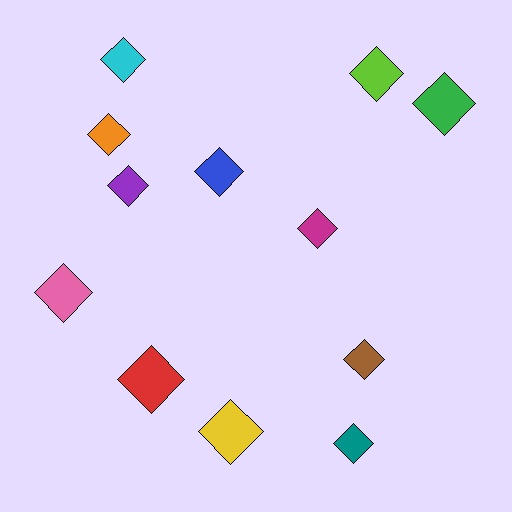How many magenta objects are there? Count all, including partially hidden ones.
There is 1 magenta object.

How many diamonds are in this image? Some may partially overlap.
There are 12 diamonds.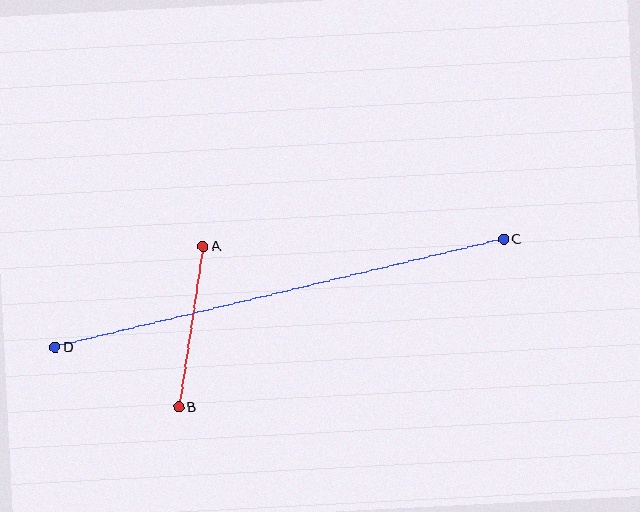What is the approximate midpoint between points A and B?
The midpoint is at approximately (191, 327) pixels.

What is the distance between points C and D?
The distance is approximately 462 pixels.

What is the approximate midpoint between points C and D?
The midpoint is at approximately (279, 293) pixels.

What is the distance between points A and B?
The distance is approximately 162 pixels.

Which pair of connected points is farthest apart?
Points C and D are farthest apart.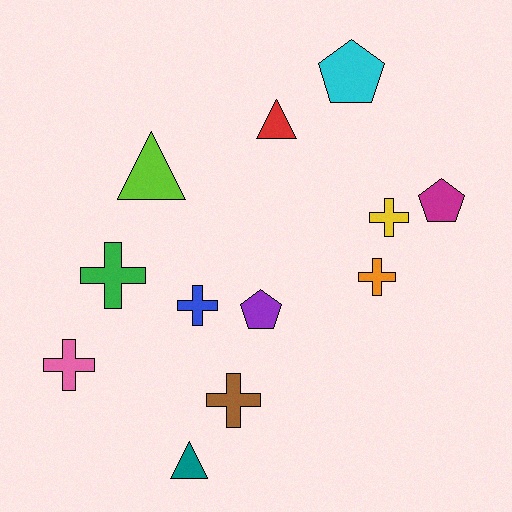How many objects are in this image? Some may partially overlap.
There are 12 objects.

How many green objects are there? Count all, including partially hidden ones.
There is 1 green object.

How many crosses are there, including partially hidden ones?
There are 6 crosses.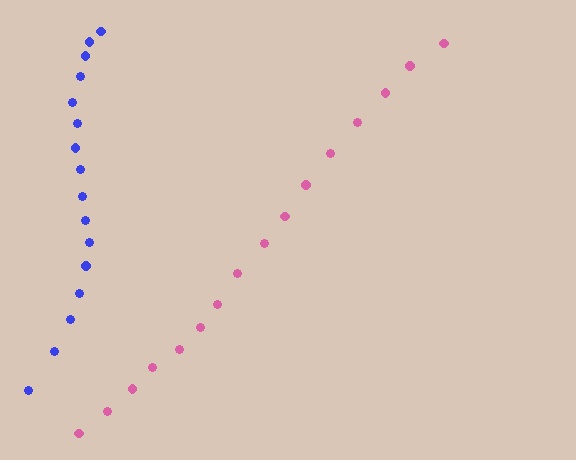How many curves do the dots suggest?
There are 2 distinct paths.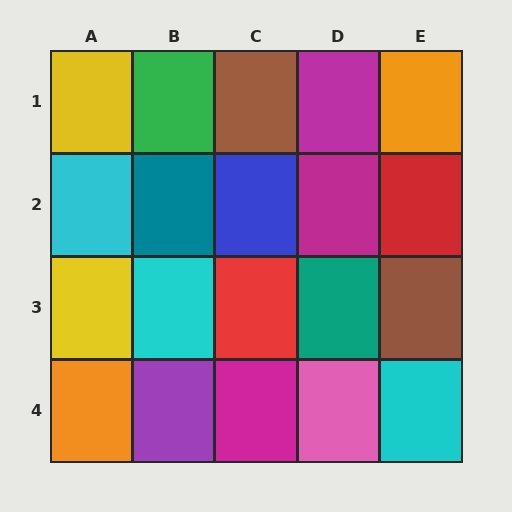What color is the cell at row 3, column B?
Cyan.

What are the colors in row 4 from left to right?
Orange, purple, magenta, pink, cyan.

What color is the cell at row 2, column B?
Teal.